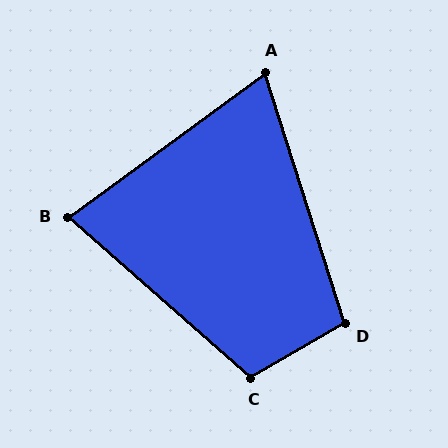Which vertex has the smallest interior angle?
A, at approximately 72 degrees.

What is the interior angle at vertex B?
Approximately 78 degrees (acute).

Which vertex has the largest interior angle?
C, at approximately 108 degrees.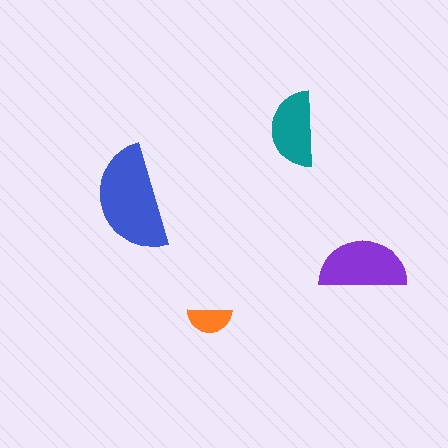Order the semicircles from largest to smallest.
the blue one, the purple one, the teal one, the orange one.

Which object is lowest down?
The orange semicircle is bottommost.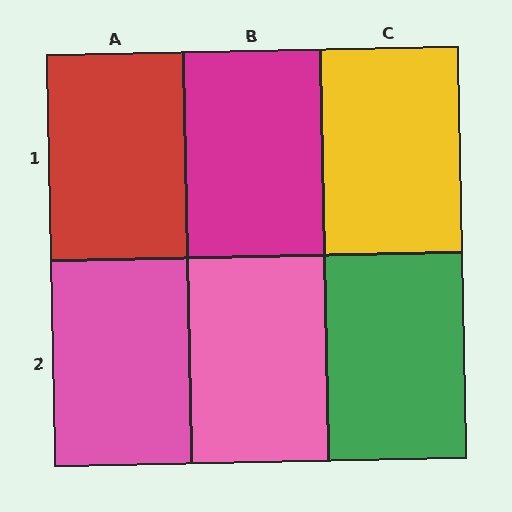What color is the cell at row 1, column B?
Magenta.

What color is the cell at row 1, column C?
Yellow.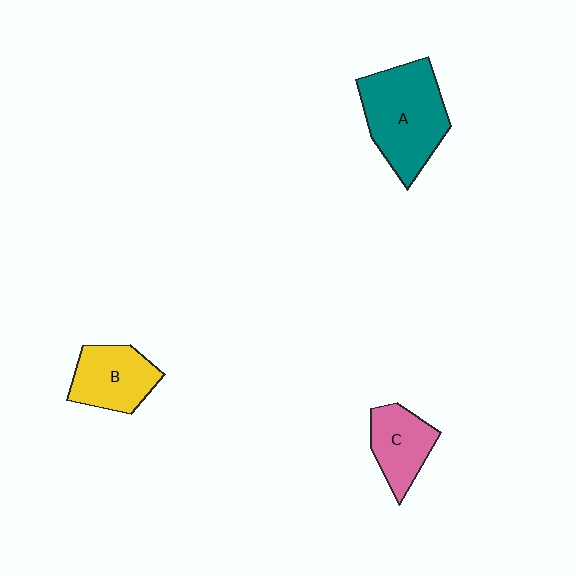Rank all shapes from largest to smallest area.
From largest to smallest: A (teal), B (yellow), C (pink).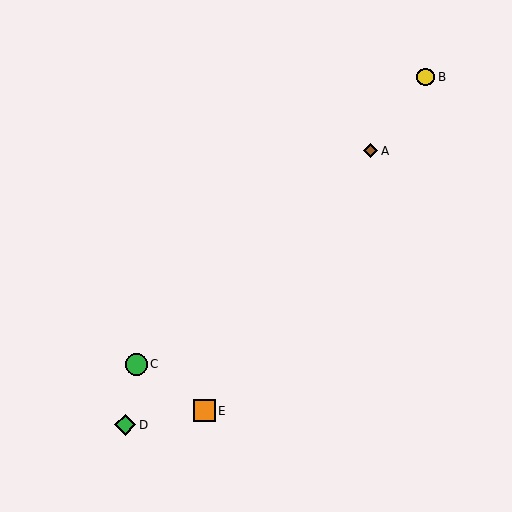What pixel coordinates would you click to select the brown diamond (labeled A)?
Click at (371, 151) to select the brown diamond A.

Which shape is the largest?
The orange square (labeled E) is the largest.